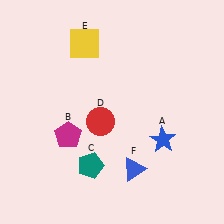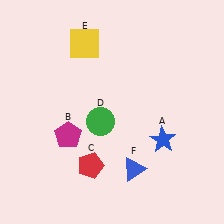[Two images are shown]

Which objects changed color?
C changed from teal to red. D changed from red to green.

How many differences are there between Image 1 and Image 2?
There are 2 differences between the two images.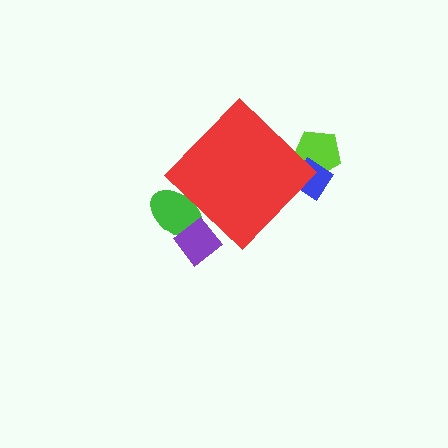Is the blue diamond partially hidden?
Yes, the blue diamond is partially hidden behind the red diamond.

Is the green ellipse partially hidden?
Yes, the green ellipse is partially hidden behind the red diamond.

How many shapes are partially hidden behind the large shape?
4 shapes are partially hidden.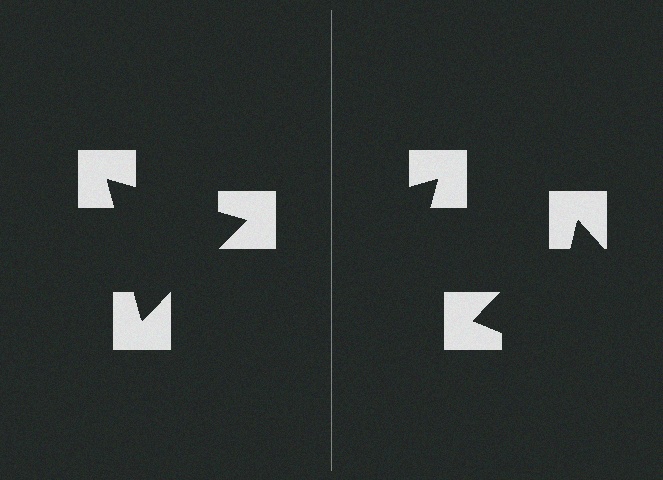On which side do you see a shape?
An illusory triangle appears on the left side. On the right side the wedge cuts are rotated, so no coherent shape forms.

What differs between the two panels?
The notched squares are positioned identically on both sides; only the wedge orientations differ. On the left they align to a triangle; on the right they are misaligned.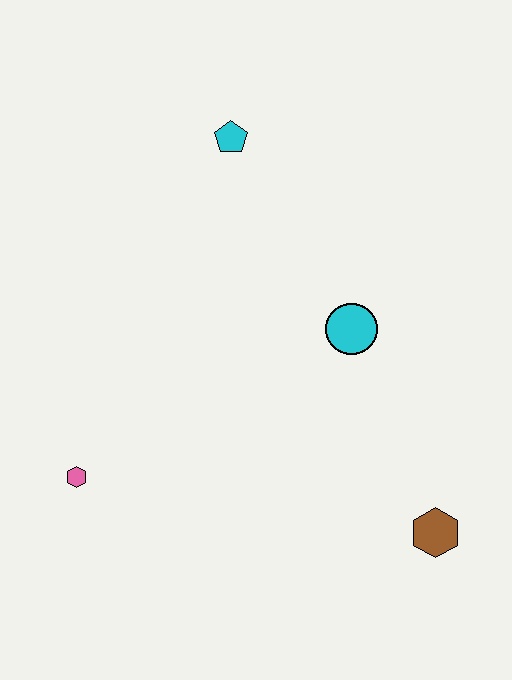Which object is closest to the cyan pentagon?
The cyan circle is closest to the cyan pentagon.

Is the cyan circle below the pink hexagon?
No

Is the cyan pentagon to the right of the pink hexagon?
Yes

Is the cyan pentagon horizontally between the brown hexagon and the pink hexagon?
Yes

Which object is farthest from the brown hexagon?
The cyan pentagon is farthest from the brown hexagon.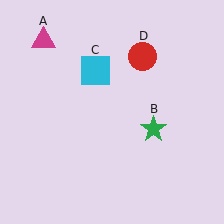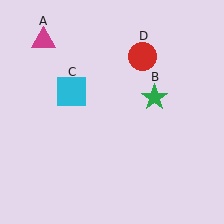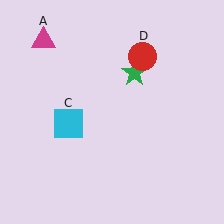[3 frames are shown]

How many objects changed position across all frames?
2 objects changed position: green star (object B), cyan square (object C).